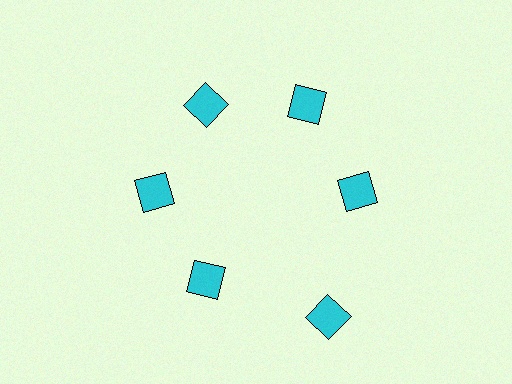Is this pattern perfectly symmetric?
No. The 6 cyan diamonds are arranged in a ring, but one element near the 5 o'clock position is pushed outward from the center, breaking the 6-fold rotational symmetry.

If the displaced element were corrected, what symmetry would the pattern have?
It would have 6-fold rotational symmetry — the pattern would map onto itself every 60 degrees.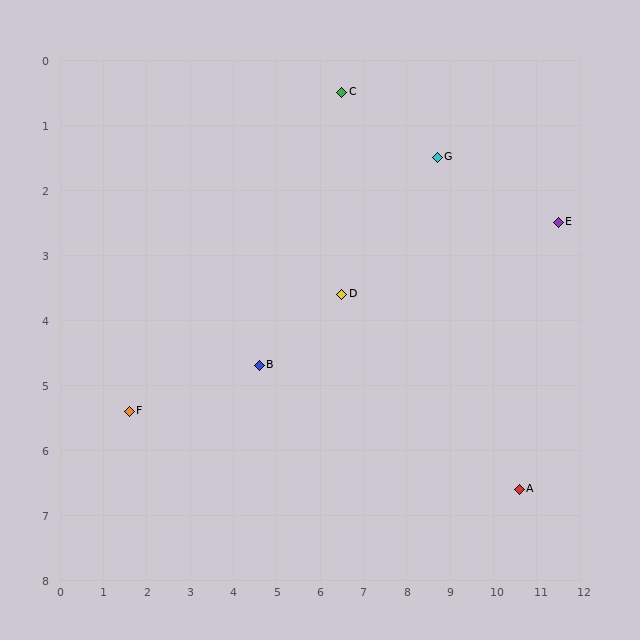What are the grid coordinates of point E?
Point E is at approximately (11.5, 2.5).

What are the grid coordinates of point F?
Point F is at approximately (1.6, 5.4).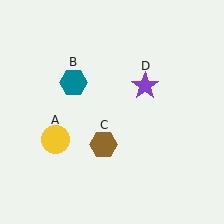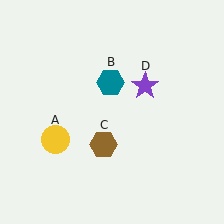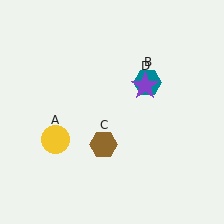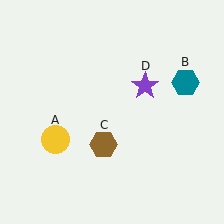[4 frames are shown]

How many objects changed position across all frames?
1 object changed position: teal hexagon (object B).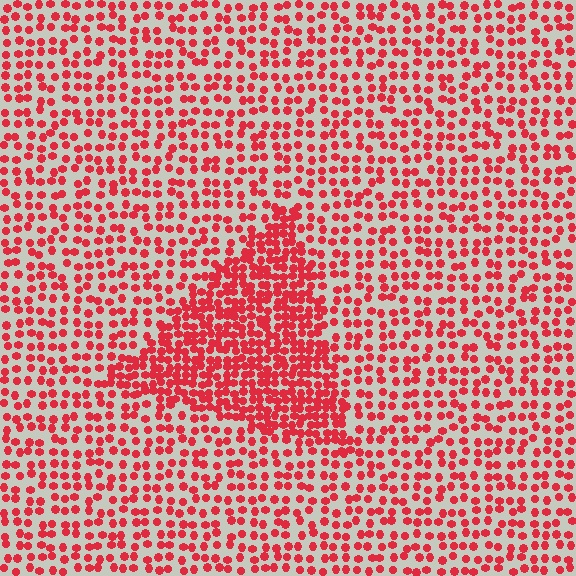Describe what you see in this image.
The image contains small red elements arranged at two different densities. A triangle-shaped region is visible where the elements are more densely packed than the surrounding area.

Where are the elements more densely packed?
The elements are more densely packed inside the triangle boundary.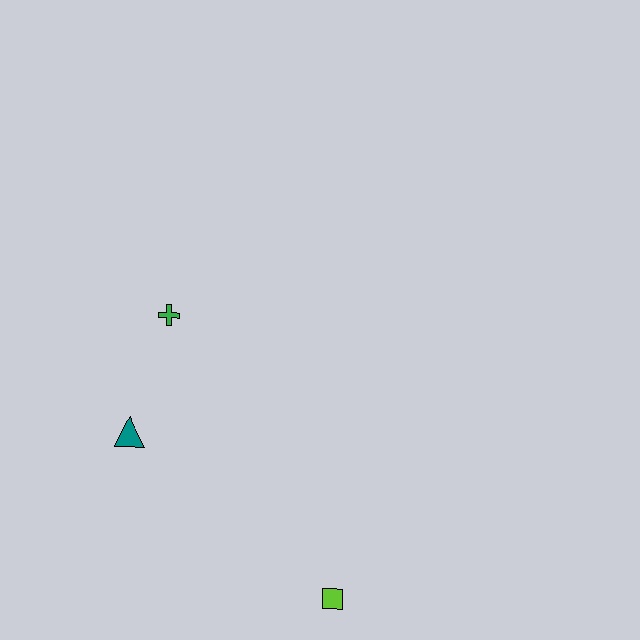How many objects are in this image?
There are 3 objects.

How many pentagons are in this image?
There are no pentagons.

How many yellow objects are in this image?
There are no yellow objects.